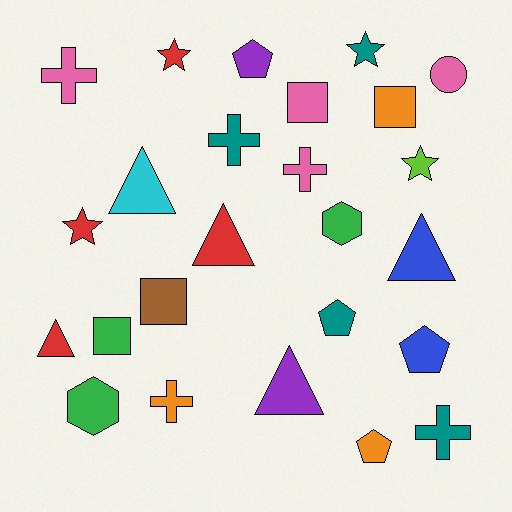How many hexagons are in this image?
There are 2 hexagons.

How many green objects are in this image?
There are 3 green objects.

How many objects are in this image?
There are 25 objects.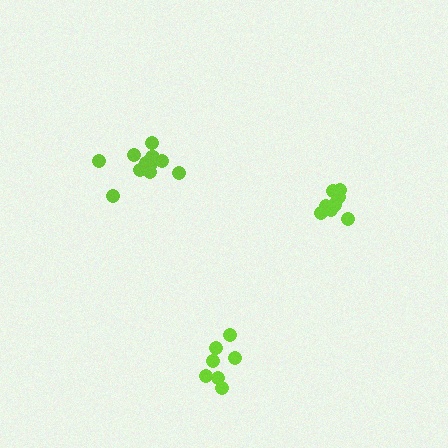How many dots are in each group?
Group 1: 8 dots, Group 2: 11 dots, Group 3: 7 dots (26 total).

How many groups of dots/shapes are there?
There are 3 groups.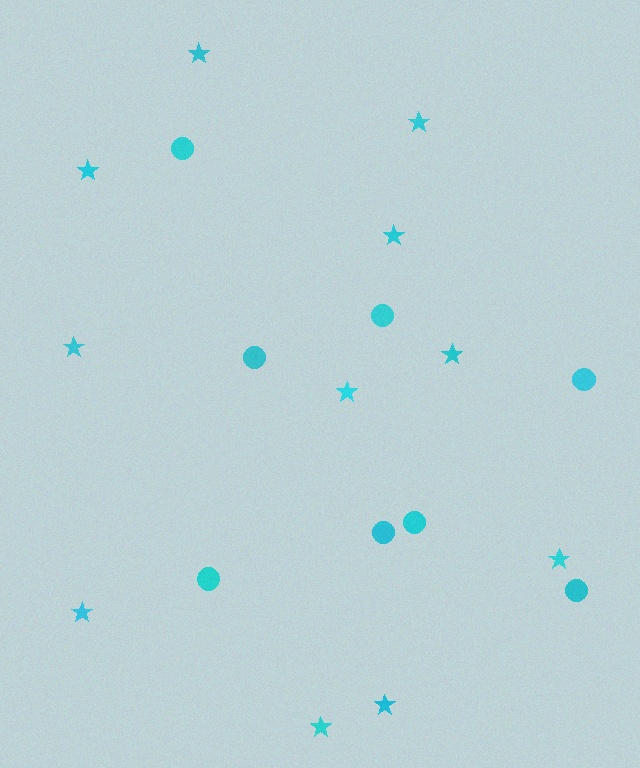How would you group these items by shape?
There are 2 groups: one group of circles (8) and one group of stars (11).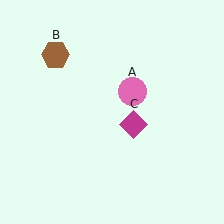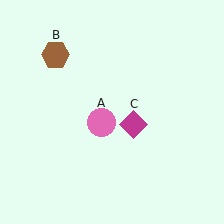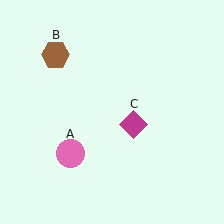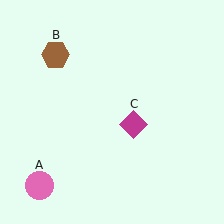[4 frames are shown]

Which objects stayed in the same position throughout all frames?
Brown hexagon (object B) and magenta diamond (object C) remained stationary.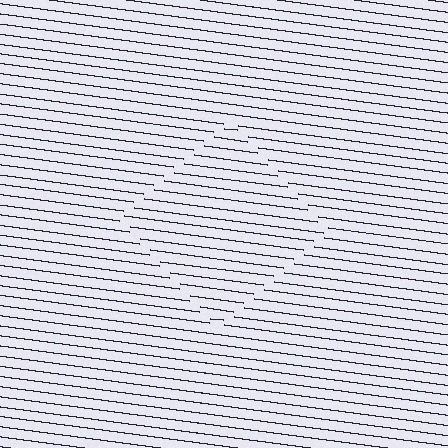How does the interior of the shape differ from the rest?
The interior of the shape contains the same grating, shifted by half a period — the contour is defined by the phase discontinuity where line-ends from the inner and outer gratings abut.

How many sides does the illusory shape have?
4 sides — the line-ends trace a square.